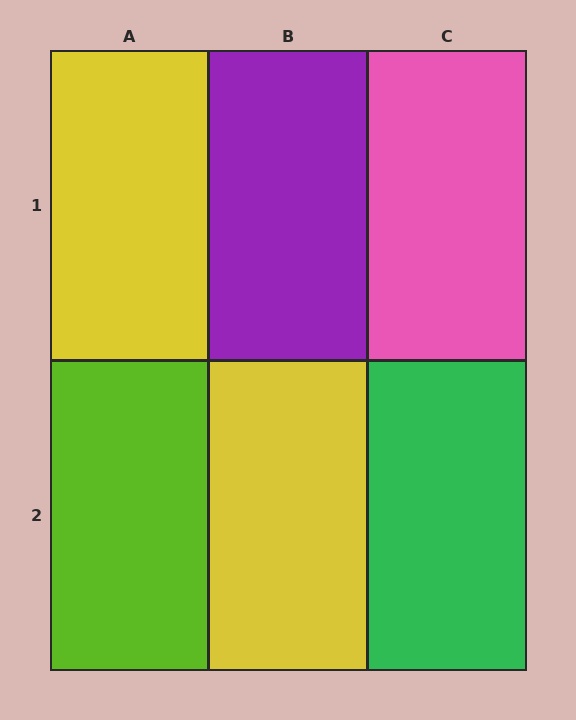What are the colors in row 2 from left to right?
Lime, yellow, green.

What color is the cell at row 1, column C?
Pink.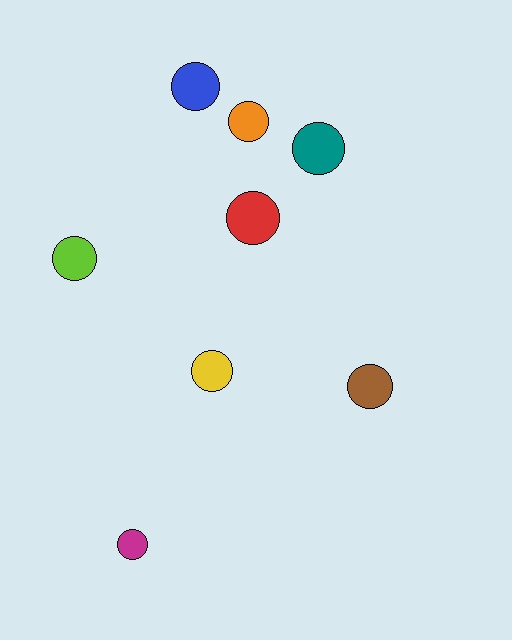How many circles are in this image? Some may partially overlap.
There are 8 circles.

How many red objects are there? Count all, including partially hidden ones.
There is 1 red object.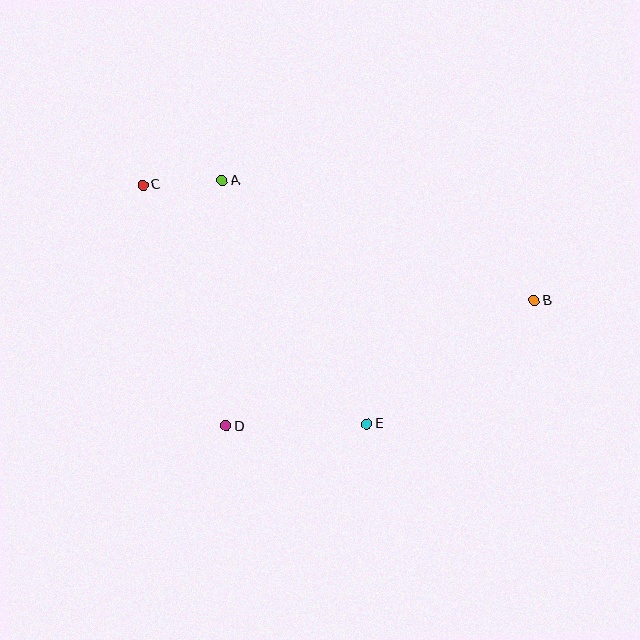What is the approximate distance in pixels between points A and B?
The distance between A and B is approximately 334 pixels.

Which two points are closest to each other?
Points A and C are closest to each other.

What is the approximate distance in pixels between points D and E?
The distance between D and E is approximately 141 pixels.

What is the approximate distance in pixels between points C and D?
The distance between C and D is approximately 255 pixels.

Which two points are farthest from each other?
Points B and C are farthest from each other.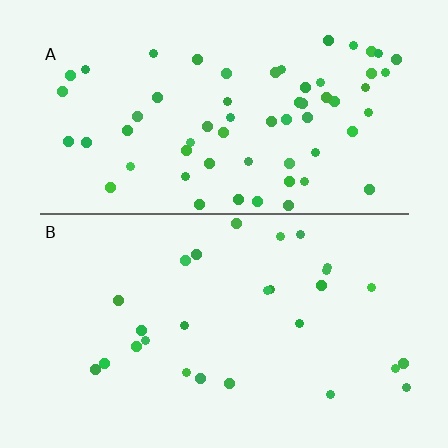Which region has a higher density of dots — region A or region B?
A (the top).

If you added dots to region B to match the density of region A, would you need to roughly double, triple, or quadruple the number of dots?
Approximately double.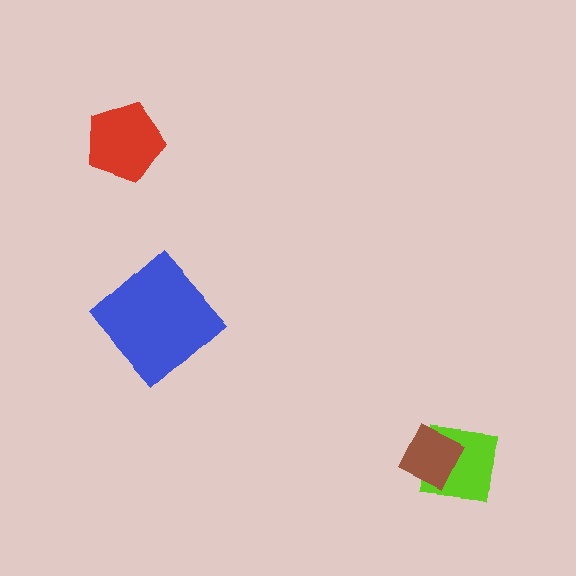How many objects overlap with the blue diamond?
0 objects overlap with the blue diamond.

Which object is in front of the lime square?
The brown diamond is in front of the lime square.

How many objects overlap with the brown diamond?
1 object overlaps with the brown diamond.